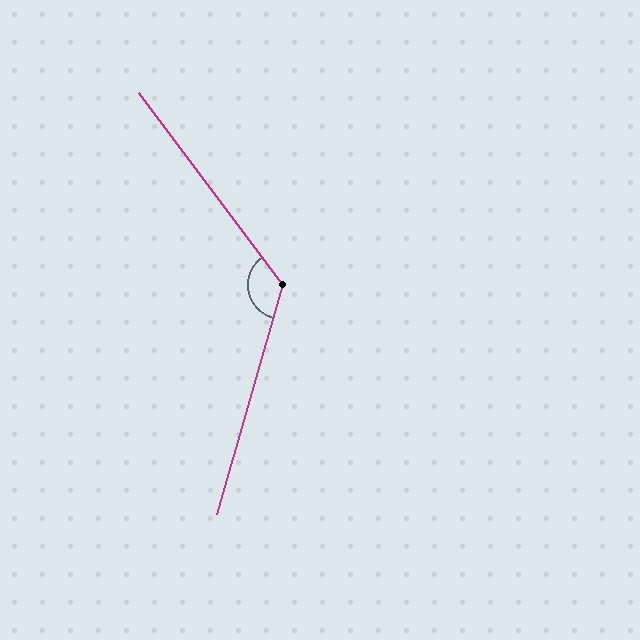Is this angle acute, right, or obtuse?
It is obtuse.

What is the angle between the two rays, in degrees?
Approximately 127 degrees.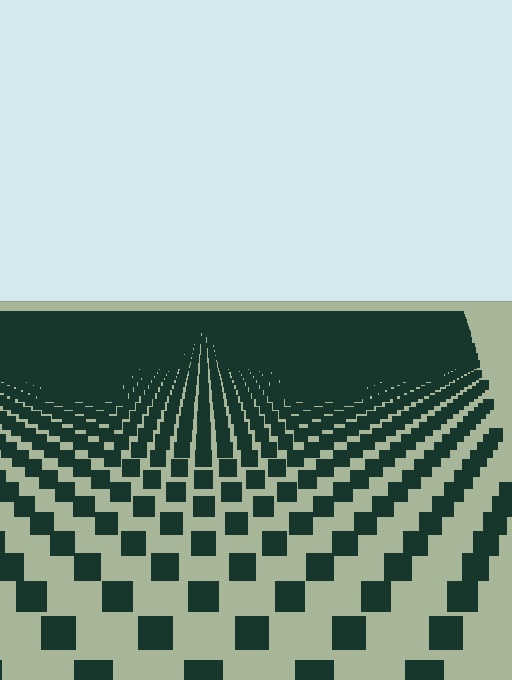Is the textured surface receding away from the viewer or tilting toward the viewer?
The surface is receding away from the viewer. Texture elements get smaller and denser toward the top.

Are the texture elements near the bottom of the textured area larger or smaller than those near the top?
Larger. Near the bottom, elements are closer to the viewer and appear at a bigger on-screen size.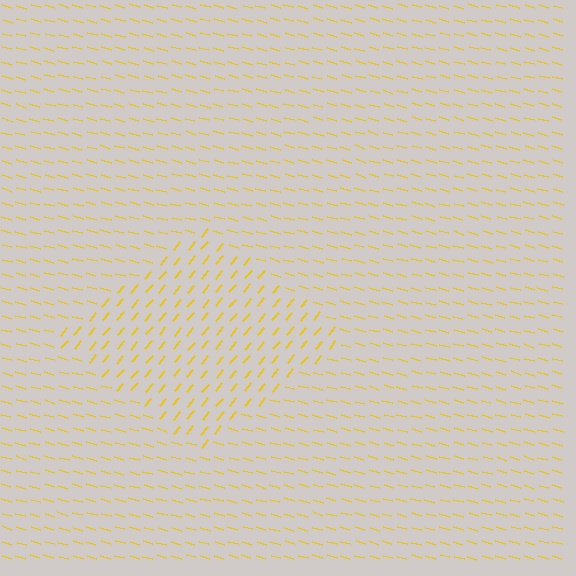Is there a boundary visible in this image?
Yes, there is a texture boundary formed by a change in line orientation.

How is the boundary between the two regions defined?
The boundary is defined purely by a change in line orientation (approximately 66 degrees difference). All lines are the same color and thickness.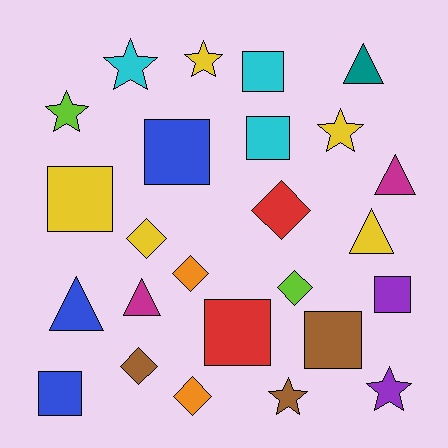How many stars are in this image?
There are 6 stars.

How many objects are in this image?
There are 25 objects.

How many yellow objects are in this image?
There are 5 yellow objects.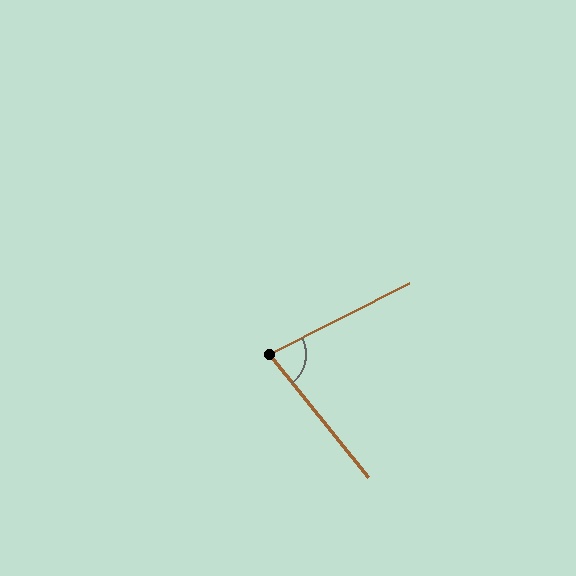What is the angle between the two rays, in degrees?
Approximately 78 degrees.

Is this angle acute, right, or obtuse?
It is acute.